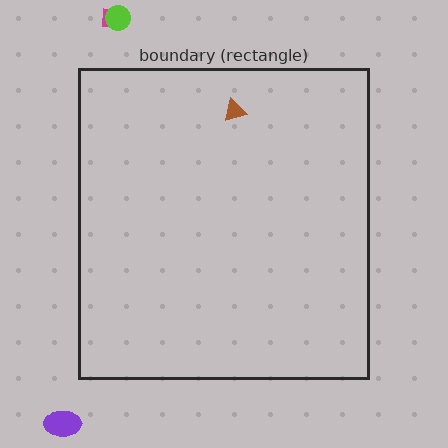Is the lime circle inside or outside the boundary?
Outside.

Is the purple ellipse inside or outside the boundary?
Outside.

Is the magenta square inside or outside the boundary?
Outside.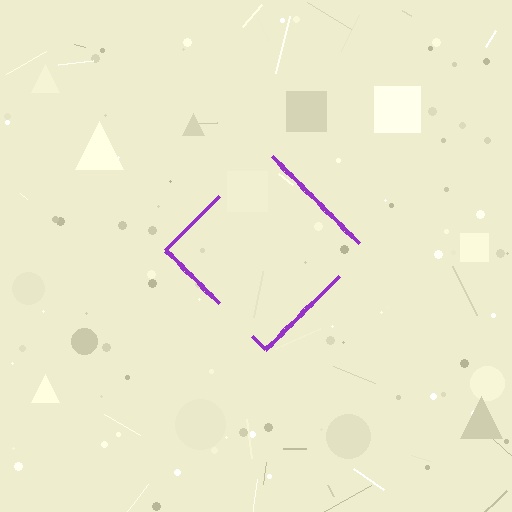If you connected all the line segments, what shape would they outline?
They would outline a diamond.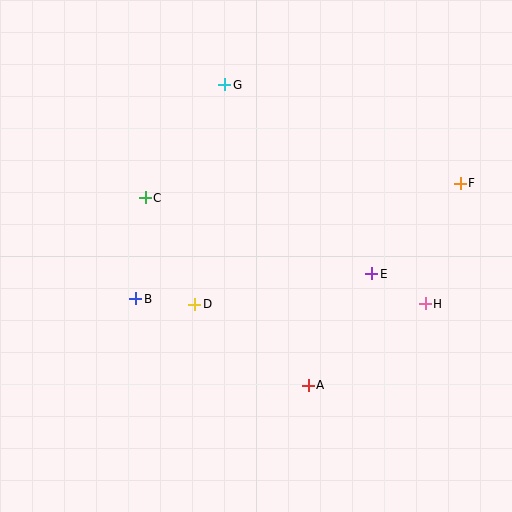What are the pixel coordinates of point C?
Point C is at (145, 198).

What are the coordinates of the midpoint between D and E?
The midpoint between D and E is at (283, 289).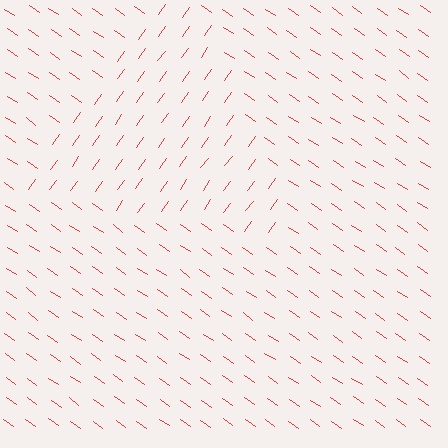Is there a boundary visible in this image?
Yes, there is a texture boundary formed by a change in line orientation.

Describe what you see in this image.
The image is filled with small red line segments. A triangle region in the image has lines oriented differently from the surrounding lines, creating a visible texture boundary.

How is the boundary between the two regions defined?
The boundary is defined purely by a change in line orientation (approximately 89 degrees difference). All lines are the same color and thickness.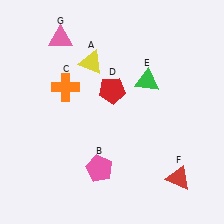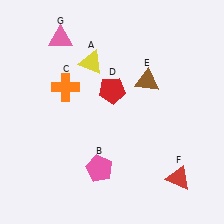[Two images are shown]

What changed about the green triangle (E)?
In Image 1, E is green. In Image 2, it changed to brown.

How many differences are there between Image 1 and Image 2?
There is 1 difference between the two images.